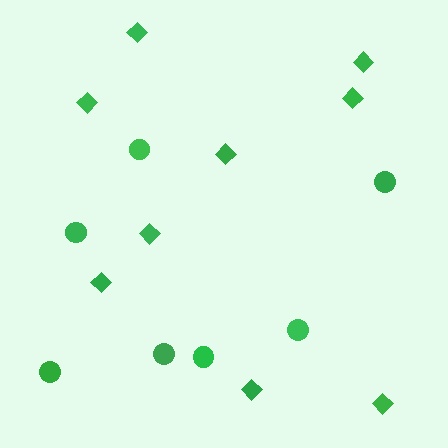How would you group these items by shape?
There are 2 groups: one group of circles (7) and one group of diamonds (9).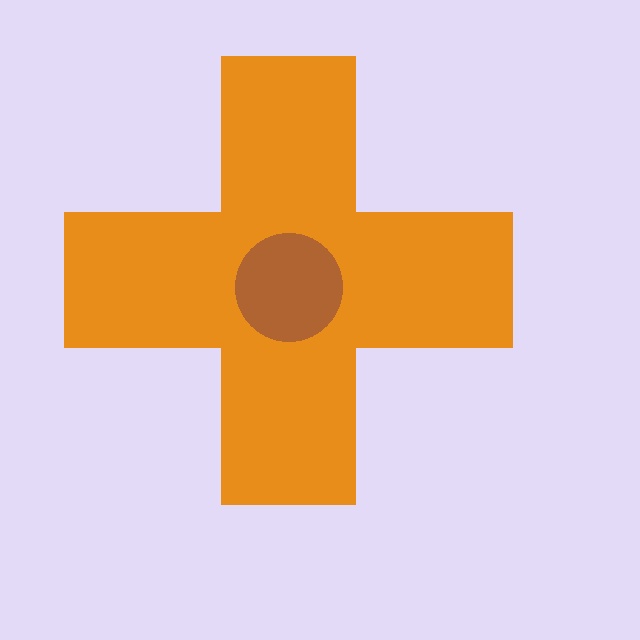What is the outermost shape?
The orange cross.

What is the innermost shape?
The brown circle.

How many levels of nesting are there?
2.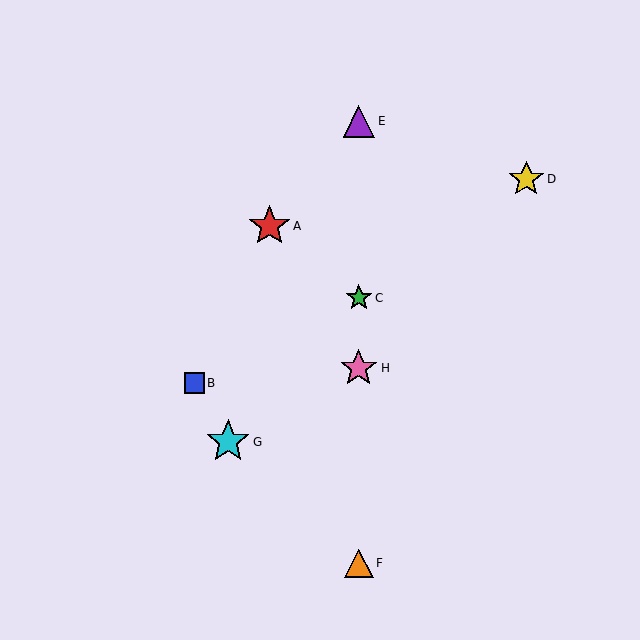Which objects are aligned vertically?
Objects C, E, F, H are aligned vertically.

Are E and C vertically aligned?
Yes, both are at x≈359.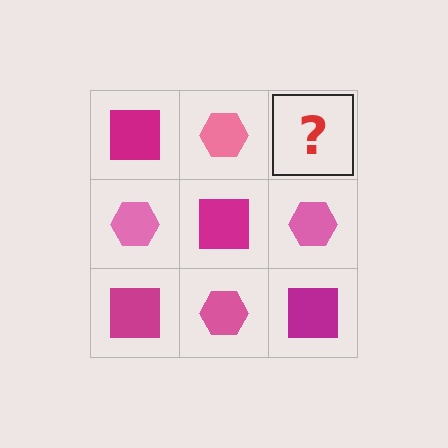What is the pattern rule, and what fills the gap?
The rule is that it alternates magenta square and pink hexagon in a checkerboard pattern. The gap should be filled with a magenta square.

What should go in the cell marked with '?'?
The missing cell should contain a magenta square.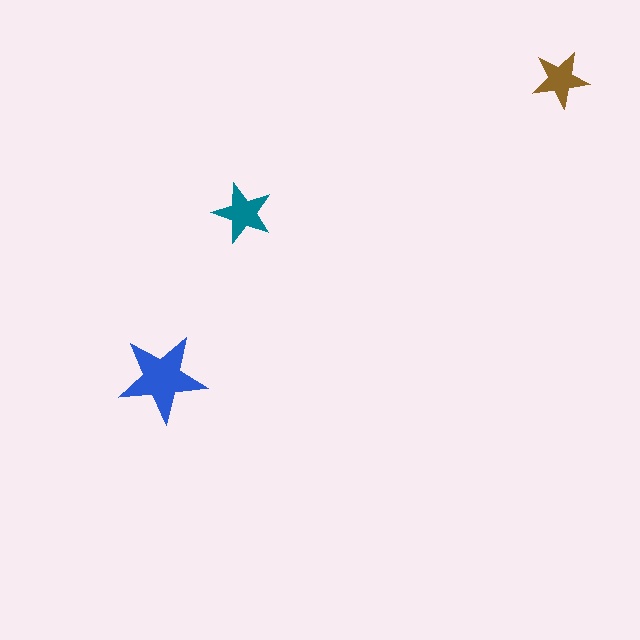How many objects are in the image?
There are 3 objects in the image.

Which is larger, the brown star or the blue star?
The blue one.